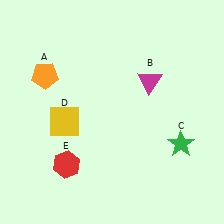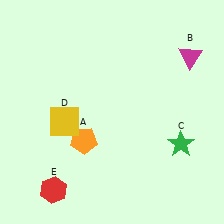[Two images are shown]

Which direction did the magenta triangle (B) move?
The magenta triangle (B) moved right.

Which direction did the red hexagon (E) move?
The red hexagon (E) moved down.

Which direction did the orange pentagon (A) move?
The orange pentagon (A) moved down.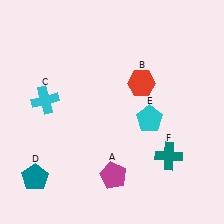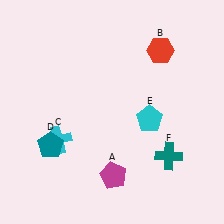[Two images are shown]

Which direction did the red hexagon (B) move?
The red hexagon (B) moved up.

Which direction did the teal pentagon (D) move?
The teal pentagon (D) moved up.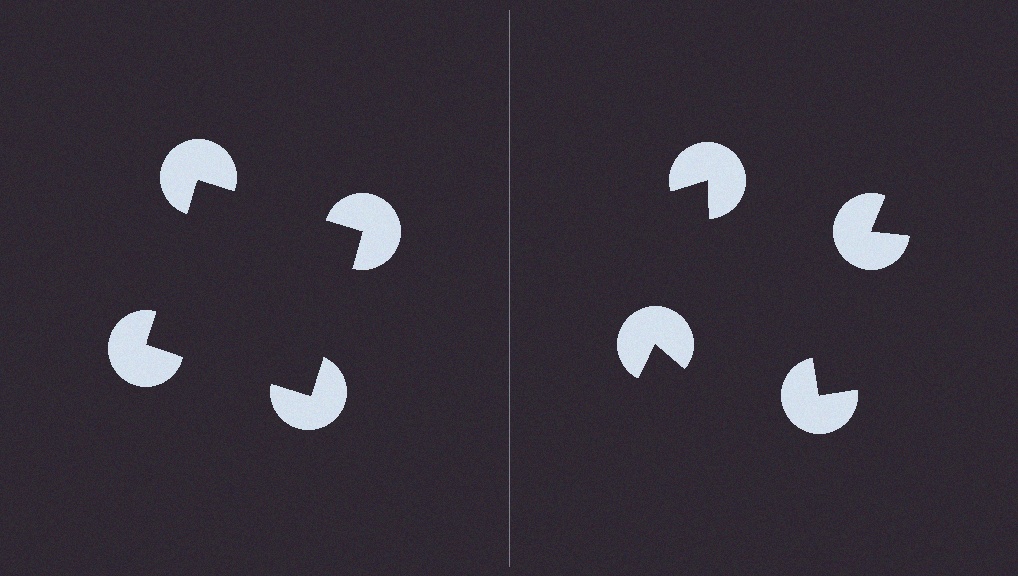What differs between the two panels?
The pac-man discs are positioned identically on both sides; only the wedge orientations differ. On the left they align to a square; on the right they are misaligned.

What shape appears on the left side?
An illusory square.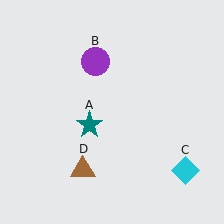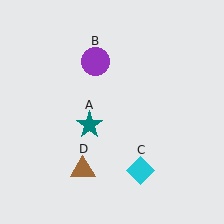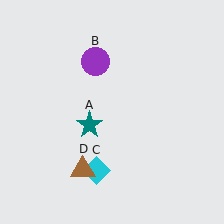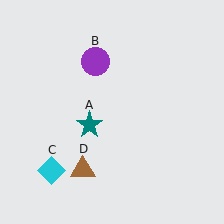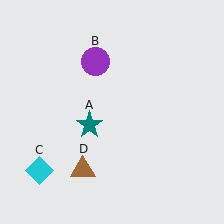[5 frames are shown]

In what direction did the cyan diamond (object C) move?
The cyan diamond (object C) moved left.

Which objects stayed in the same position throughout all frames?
Teal star (object A) and purple circle (object B) and brown triangle (object D) remained stationary.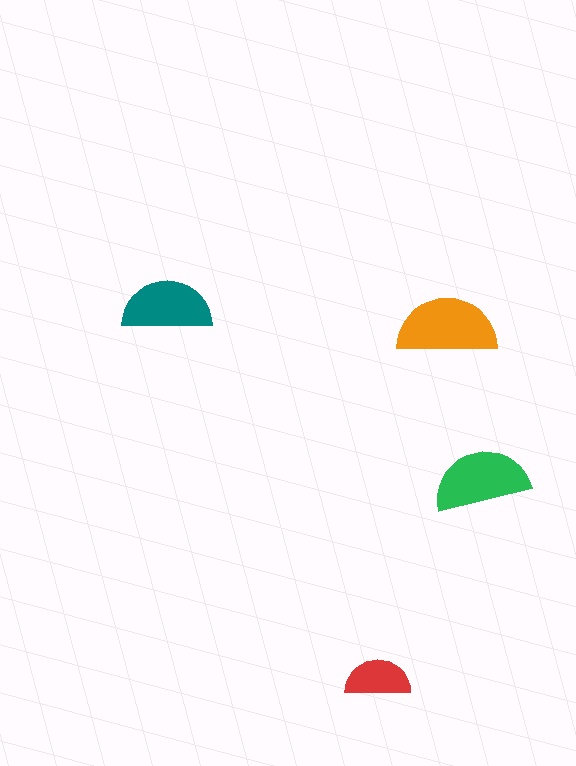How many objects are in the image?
There are 4 objects in the image.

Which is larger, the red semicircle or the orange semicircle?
The orange one.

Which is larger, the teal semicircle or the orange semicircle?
The orange one.